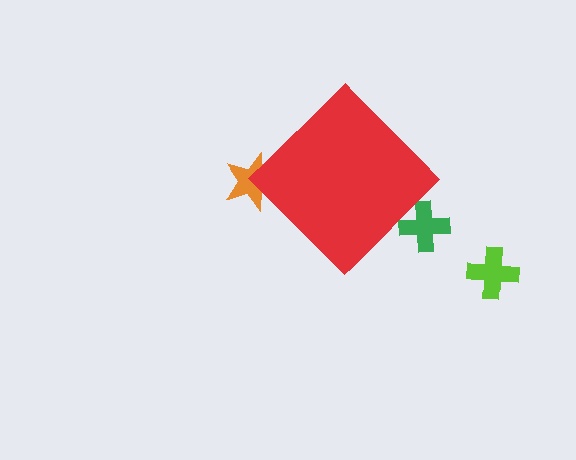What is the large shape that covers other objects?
A red diamond.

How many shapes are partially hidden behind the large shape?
2 shapes are partially hidden.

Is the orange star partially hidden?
Yes, the orange star is partially hidden behind the red diamond.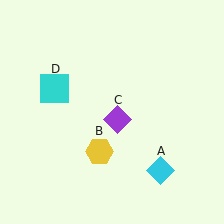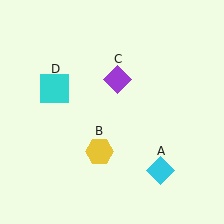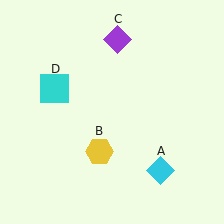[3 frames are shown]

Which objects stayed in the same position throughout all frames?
Cyan diamond (object A) and yellow hexagon (object B) and cyan square (object D) remained stationary.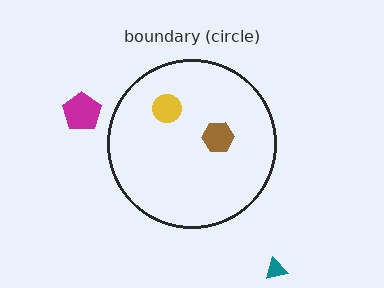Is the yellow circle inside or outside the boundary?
Inside.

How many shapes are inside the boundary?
2 inside, 2 outside.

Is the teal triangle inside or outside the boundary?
Outside.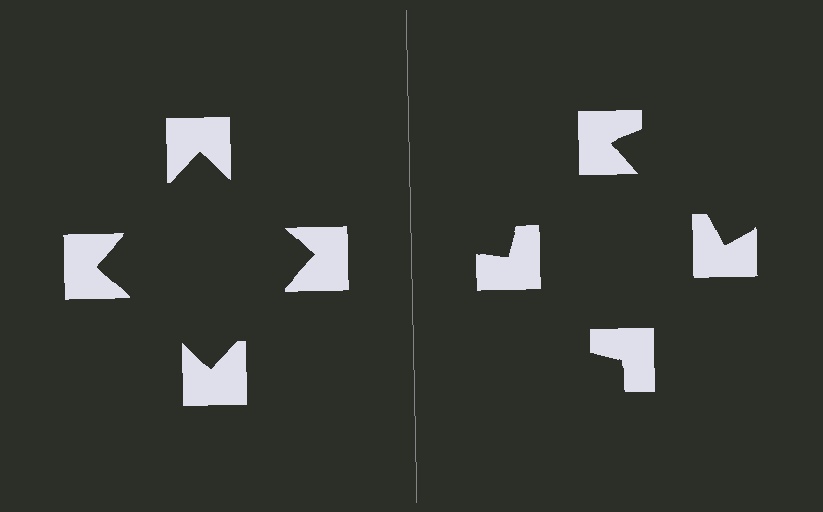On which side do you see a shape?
An illusory square appears on the left side. On the right side the wedge cuts are rotated, so no coherent shape forms.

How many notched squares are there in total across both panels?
8 — 4 on each side.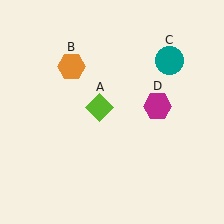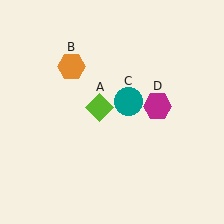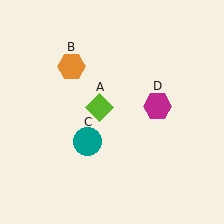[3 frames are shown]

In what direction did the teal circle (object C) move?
The teal circle (object C) moved down and to the left.